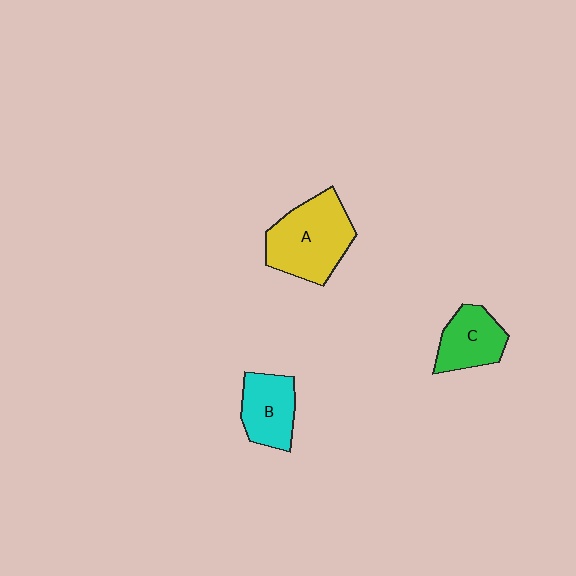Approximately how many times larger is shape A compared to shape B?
Approximately 1.6 times.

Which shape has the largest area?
Shape A (yellow).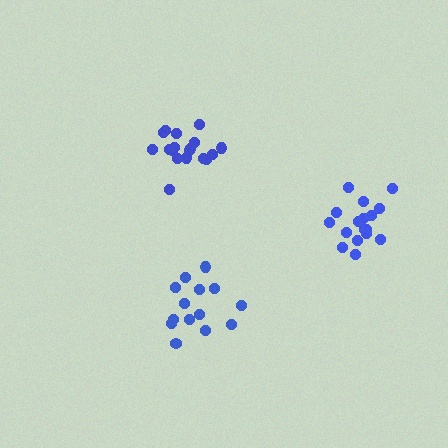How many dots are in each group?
Group 1: 17 dots, Group 2: 18 dots, Group 3: 14 dots (49 total).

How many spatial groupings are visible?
There are 3 spatial groupings.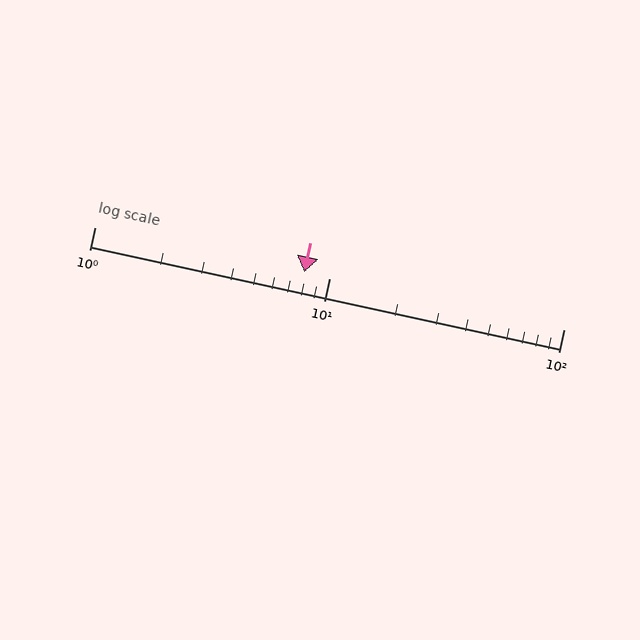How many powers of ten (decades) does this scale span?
The scale spans 2 decades, from 1 to 100.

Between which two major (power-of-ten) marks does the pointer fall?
The pointer is between 1 and 10.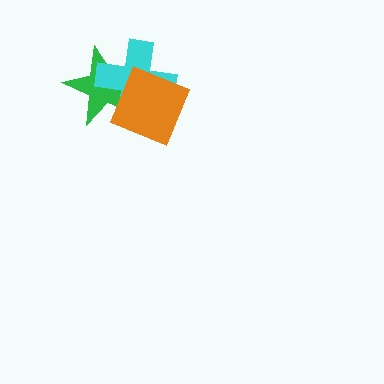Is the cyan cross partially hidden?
Yes, it is partially covered by another shape.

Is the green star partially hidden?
Yes, it is partially covered by another shape.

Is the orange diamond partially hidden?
No, no other shape covers it.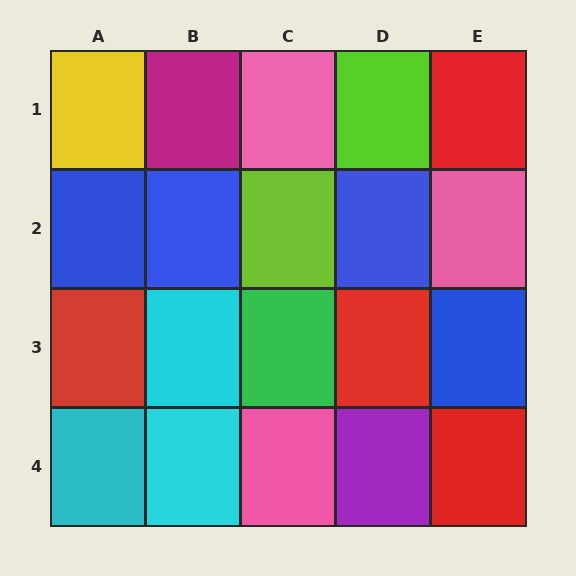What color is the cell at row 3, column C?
Green.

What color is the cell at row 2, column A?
Blue.